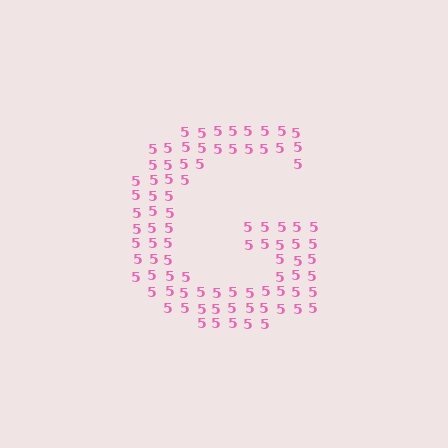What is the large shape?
The large shape is the letter G.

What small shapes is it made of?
It is made of small digit 5's.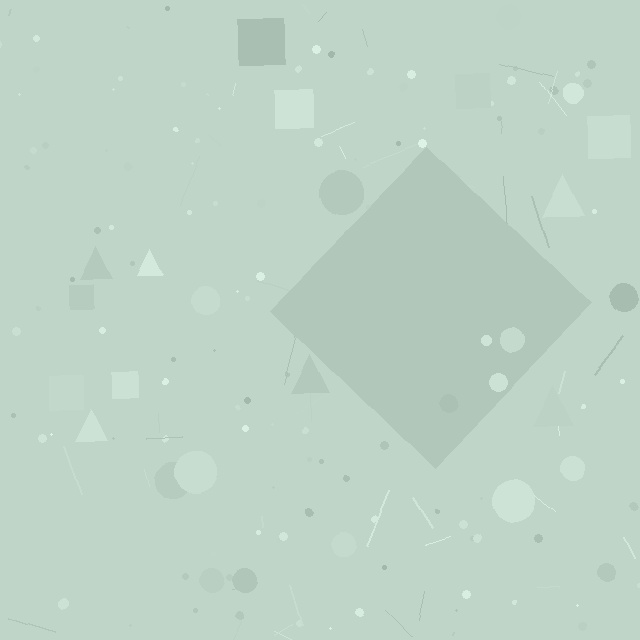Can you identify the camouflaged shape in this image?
The camouflaged shape is a diamond.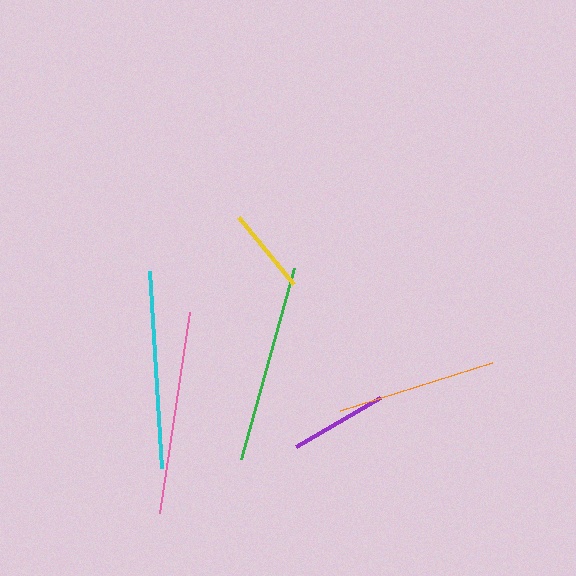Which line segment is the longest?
The pink line is the longest at approximately 203 pixels.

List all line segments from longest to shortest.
From longest to shortest: pink, green, cyan, orange, purple, yellow.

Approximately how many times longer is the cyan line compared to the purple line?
The cyan line is approximately 2.0 times the length of the purple line.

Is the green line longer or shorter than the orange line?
The green line is longer than the orange line.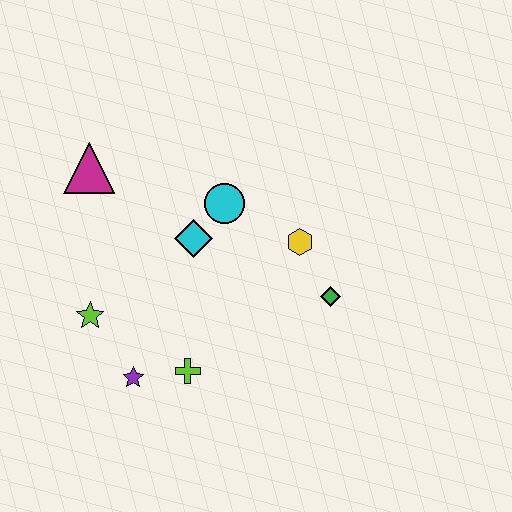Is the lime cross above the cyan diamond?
No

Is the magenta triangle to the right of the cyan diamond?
No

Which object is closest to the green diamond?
The yellow hexagon is closest to the green diamond.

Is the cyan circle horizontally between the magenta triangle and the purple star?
No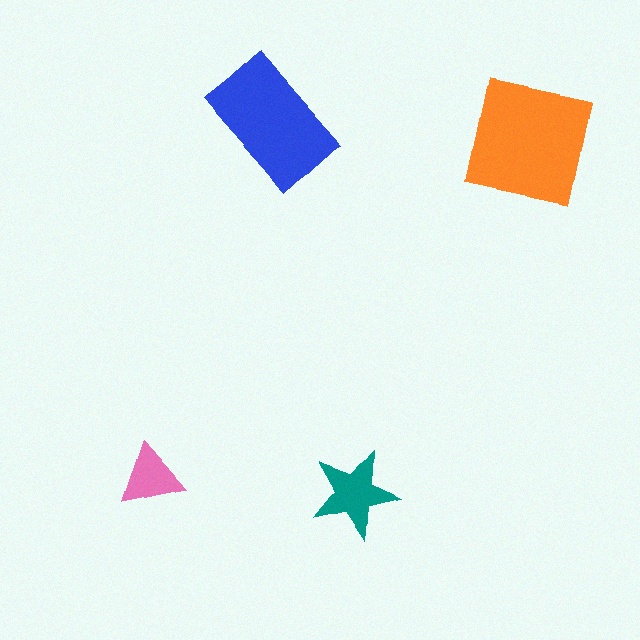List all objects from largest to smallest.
The orange square, the blue rectangle, the teal star, the pink triangle.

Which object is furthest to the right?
The orange square is rightmost.